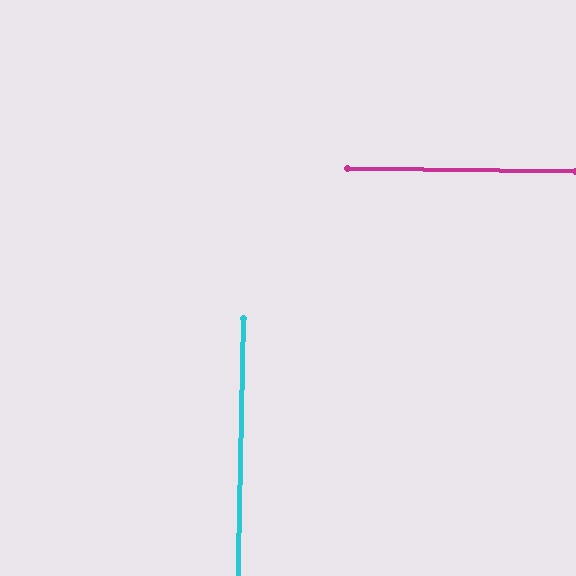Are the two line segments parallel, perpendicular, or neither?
Perpendicular — they meet at approximately 89°.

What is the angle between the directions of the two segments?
Approximately 89 degrees.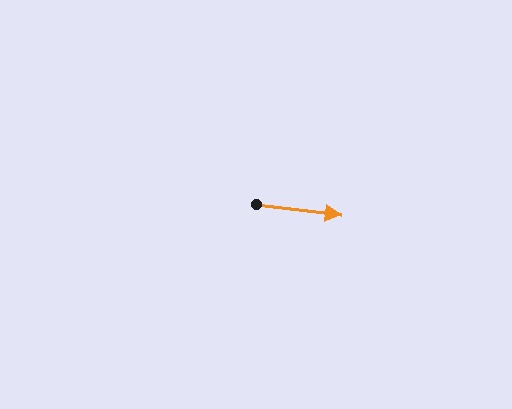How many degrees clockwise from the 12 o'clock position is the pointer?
Approximately 97 degrees.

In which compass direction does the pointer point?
East.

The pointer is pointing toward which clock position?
Roughly 3 o'clock.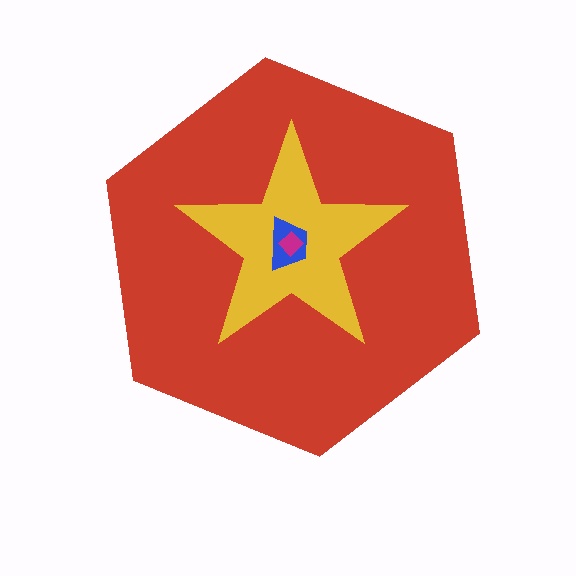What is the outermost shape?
The red hexagon.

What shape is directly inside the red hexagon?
The yellow star.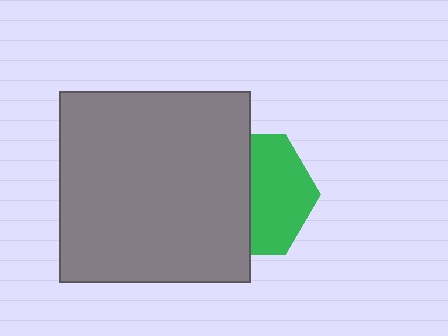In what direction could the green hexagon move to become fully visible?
The green hexagon could move right. That would shift it out from behind the gray square entirely.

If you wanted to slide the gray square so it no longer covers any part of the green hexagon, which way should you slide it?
Slide it left — that is the most direct way to separate the two shapes.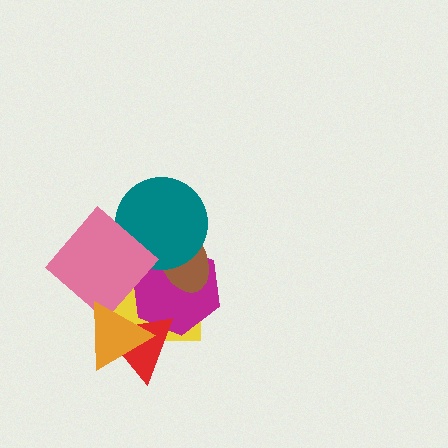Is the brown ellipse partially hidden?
Yes, it is partially covered by another shape.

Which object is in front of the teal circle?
The pink diamond is in front of the teal circle.